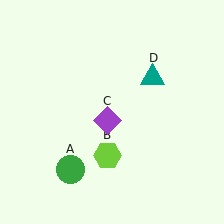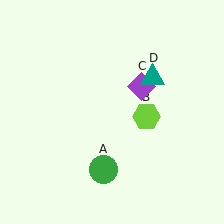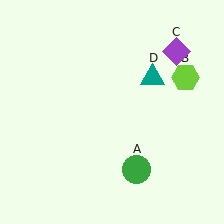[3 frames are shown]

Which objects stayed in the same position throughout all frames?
Teal triangle (object D) remained stationary.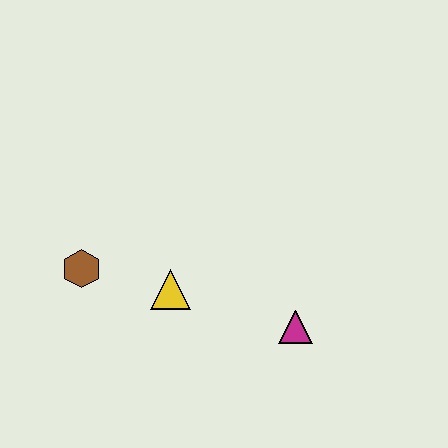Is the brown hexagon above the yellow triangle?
Yes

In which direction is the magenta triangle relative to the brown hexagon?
The magenta triangle is to the right of the brown hexagon.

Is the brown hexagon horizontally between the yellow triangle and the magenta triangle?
No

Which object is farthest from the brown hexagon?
The magenta triangle is farthest from the brown hexagon.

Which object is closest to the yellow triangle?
The brown hexagon is closest to the yellow triangle.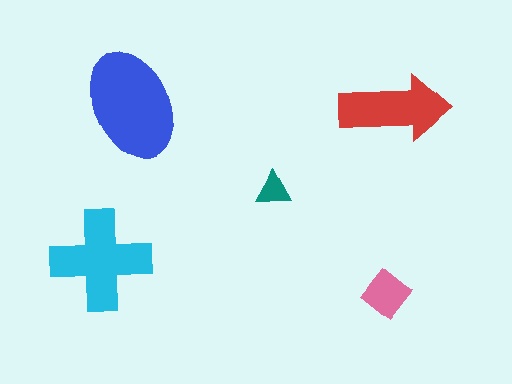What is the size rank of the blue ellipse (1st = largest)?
1st.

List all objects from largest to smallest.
The blue ellipse, the cyan cross, the red arrow, the pink diamond, the teal triangle.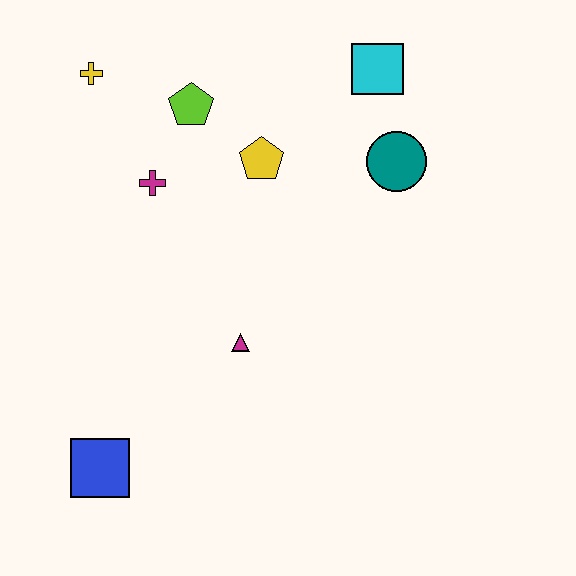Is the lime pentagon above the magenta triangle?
Yes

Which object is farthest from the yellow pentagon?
The blue square is farthest from the yellow pentagon.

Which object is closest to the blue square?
The magenta triangle is closest to the blue square.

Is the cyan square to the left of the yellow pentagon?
No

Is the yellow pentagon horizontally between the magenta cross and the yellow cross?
No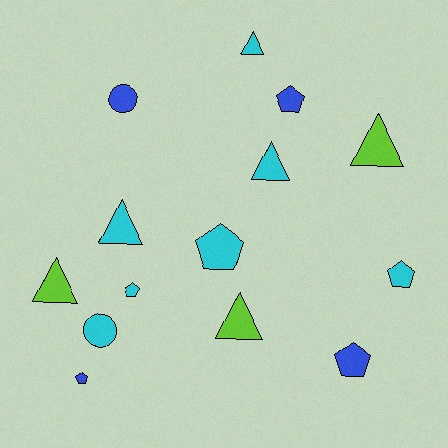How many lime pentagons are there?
There are no lime pentagons.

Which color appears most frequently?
Cyan, with 7 objects.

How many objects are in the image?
There are 14 objects.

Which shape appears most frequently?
Pentagon, with 6 objects.